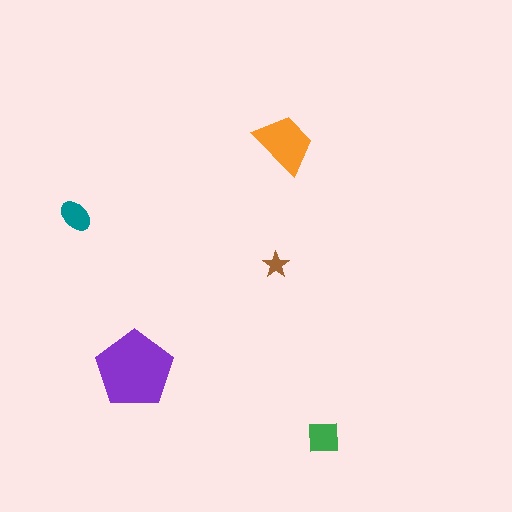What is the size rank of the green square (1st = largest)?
3rd.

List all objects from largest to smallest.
The purple pentagon, the orange trapezoid, the green square, the teal ellipse, the brown star.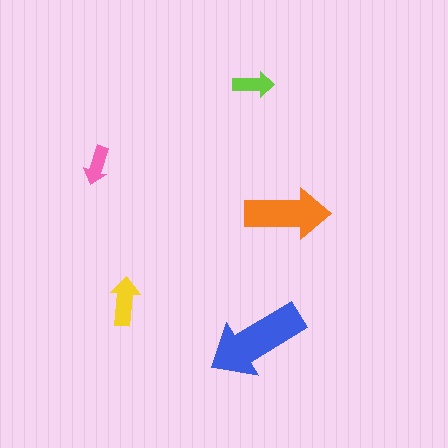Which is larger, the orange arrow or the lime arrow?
The orange one.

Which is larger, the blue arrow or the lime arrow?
The blue one.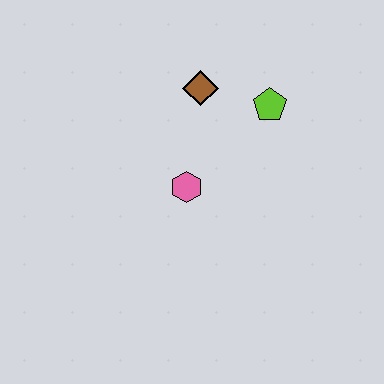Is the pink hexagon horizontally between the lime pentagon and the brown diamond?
No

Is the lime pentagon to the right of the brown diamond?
Yes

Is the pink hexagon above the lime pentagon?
No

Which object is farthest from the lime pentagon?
The pink hexagon is farthest from the lime pentagon.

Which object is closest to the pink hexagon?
The brown diamond is closest to the pink hexagon.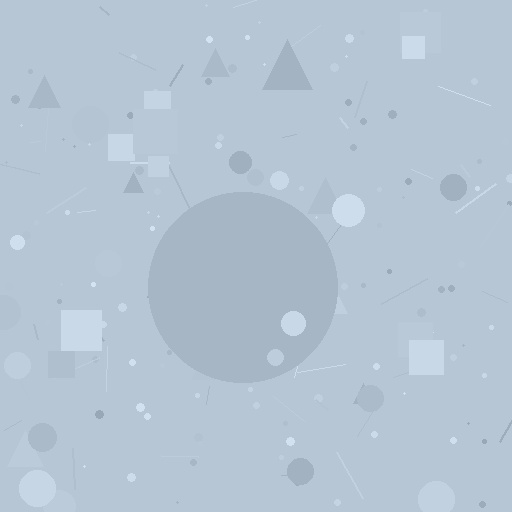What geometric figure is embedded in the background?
A circle is embedded in the background.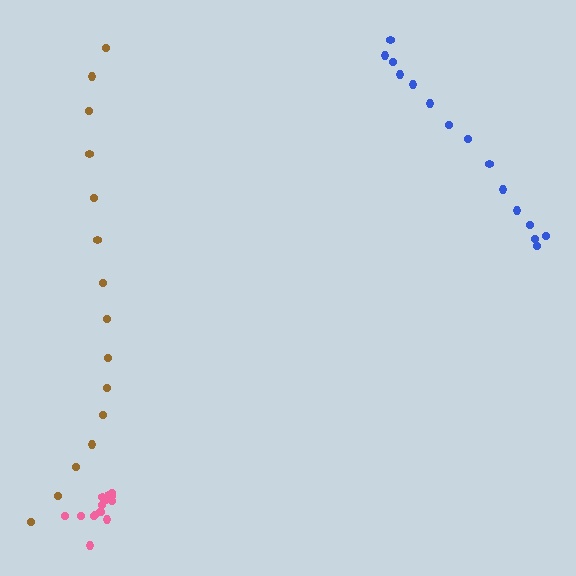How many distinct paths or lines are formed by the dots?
There are 3 distinct paths.